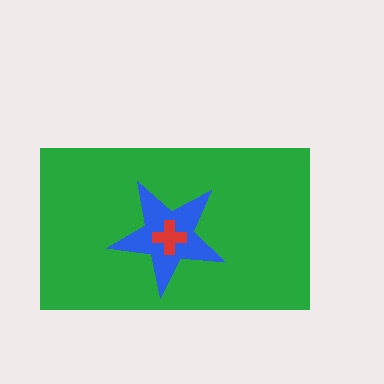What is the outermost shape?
The green rectangle.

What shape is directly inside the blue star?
The red cross.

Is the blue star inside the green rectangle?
Yes.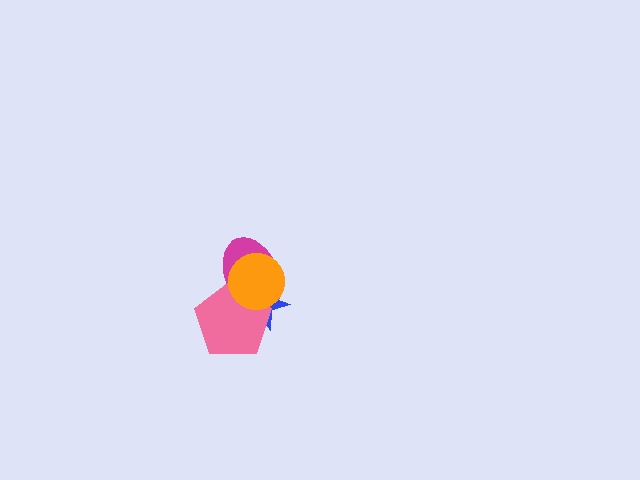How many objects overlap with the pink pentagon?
3 objects overlap with the pink pentagon.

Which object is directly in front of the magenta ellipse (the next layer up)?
The blue star is directly in front of the magenta ellipse.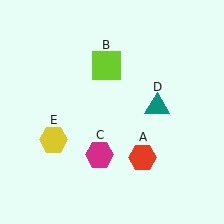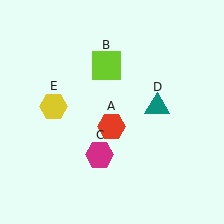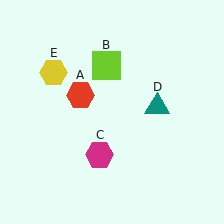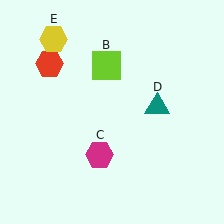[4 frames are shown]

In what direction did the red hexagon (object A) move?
The red hexagon (object A) moved up and to the left.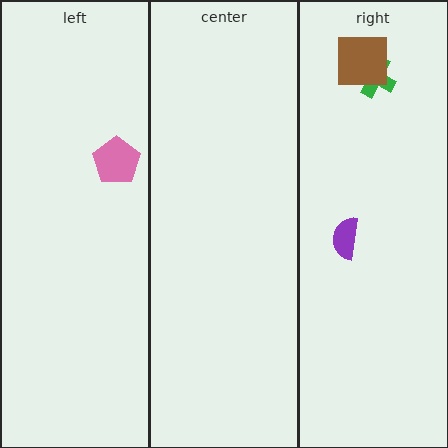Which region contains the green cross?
The right region.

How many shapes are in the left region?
1.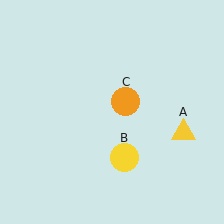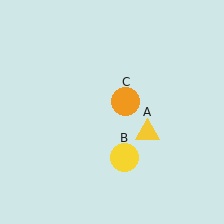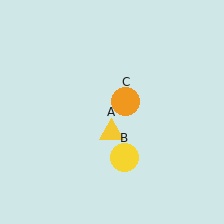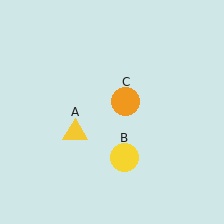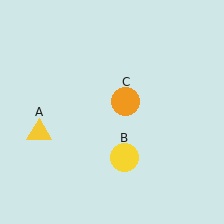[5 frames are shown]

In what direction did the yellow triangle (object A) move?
The yellow triangle (object A) moved left.